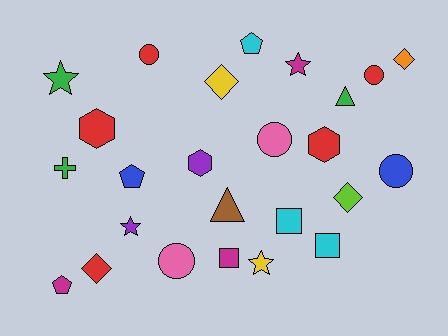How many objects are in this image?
There are 25 objects.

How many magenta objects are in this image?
There are 3 magenta objects.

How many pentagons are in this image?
There are 3 pentagons.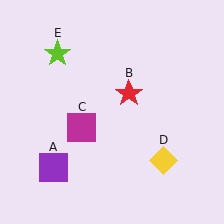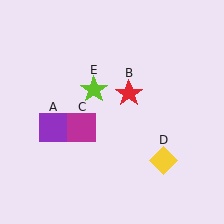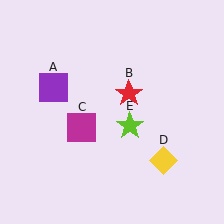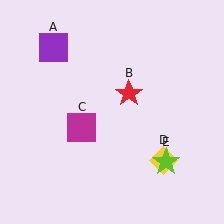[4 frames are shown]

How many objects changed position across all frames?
2 objects changed position: purple square (object A), lime star (object E).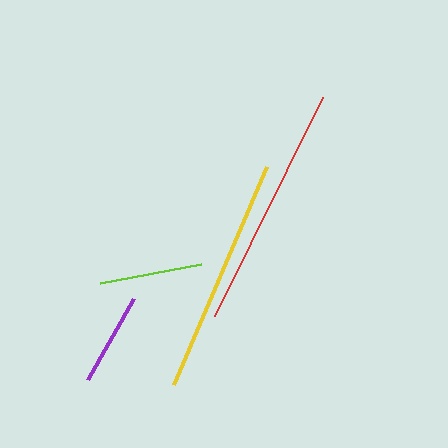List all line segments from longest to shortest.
From longest to shortest: red, yellow, lime, purple.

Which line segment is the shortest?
The purple line is the shortest at approximately 93 pixels.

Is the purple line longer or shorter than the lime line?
The lime line is longer than the purple line.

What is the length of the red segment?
The red segment is approximately 244 pixels long.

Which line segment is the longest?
The red line is the longest at approximately 244 pixels.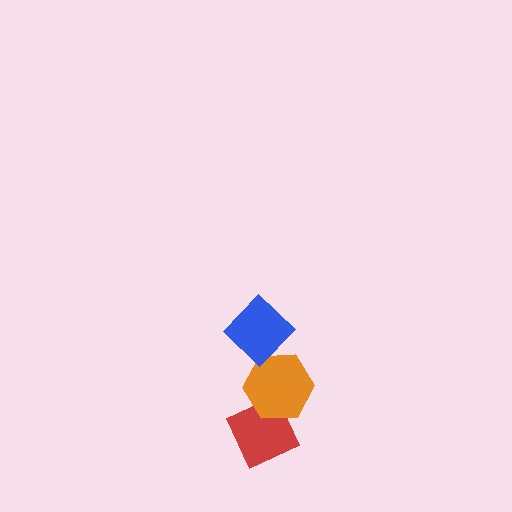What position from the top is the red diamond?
The red diamond is 3rd from the top.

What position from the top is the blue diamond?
The blue diamond is 1st from the top.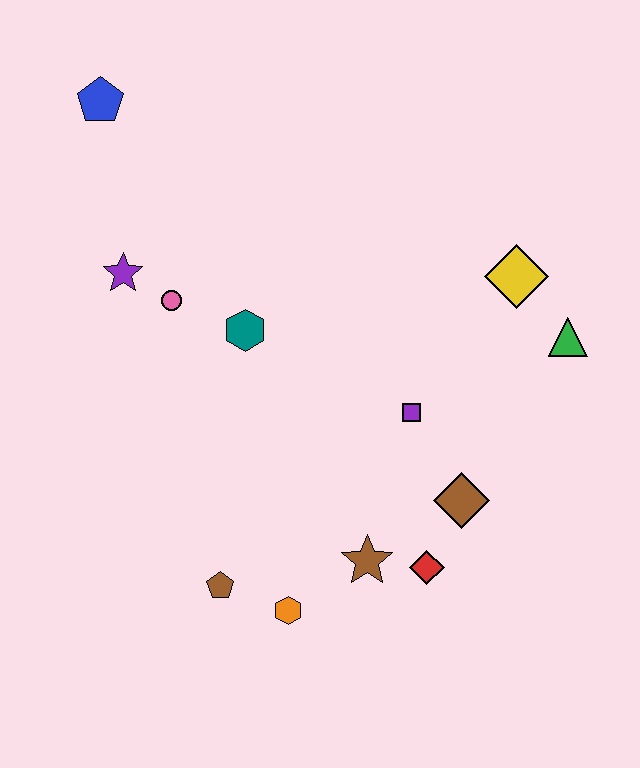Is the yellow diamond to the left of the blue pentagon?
No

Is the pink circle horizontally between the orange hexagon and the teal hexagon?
No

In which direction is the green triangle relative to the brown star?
The green triangle is above the brown star.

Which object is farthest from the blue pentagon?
The red diamond is farthest from the blue pentagon.